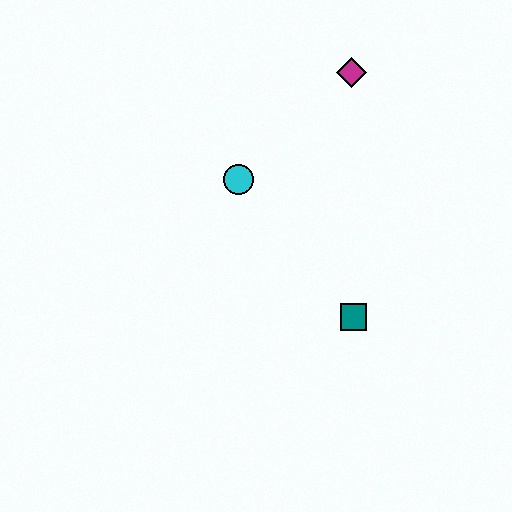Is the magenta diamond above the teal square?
Yes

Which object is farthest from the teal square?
The magenta diamond is farthest from the teal square.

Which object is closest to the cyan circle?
The magenta diamond is closest to the cyan circle.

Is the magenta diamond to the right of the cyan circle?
Yes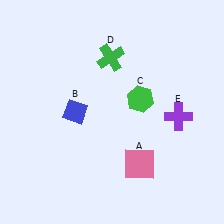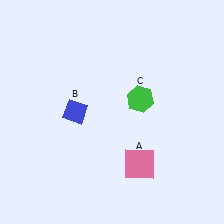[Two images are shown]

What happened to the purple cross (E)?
The purple cross (E) was removed in Image 2. It was in the bottom-right area of Image 1.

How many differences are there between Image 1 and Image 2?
There are 2 differences between the two images.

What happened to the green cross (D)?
The green cross (D) was removed in Image 2. It was in the top-left area of Image 1.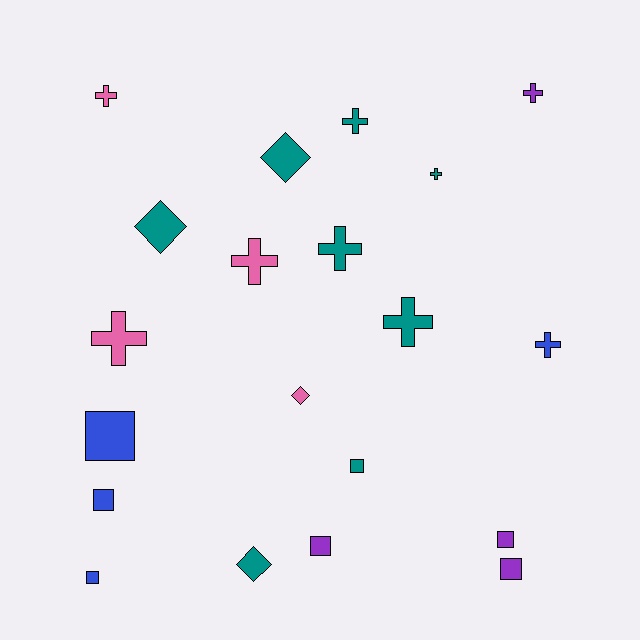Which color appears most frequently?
Teal, with 8 objects.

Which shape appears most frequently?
Cross, with 9 objects.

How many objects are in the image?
There are 20 objects.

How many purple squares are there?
There are 3 purple squares.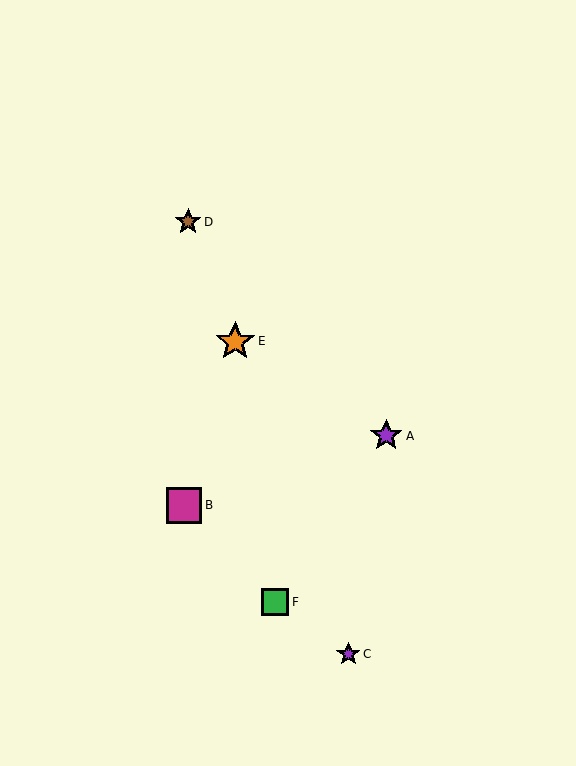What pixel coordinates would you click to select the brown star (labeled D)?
Click at (188, 222) to select the brown star D.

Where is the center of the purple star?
The center of the purple star is at (386, 436).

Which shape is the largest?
The orange star (labeled E) is the largest.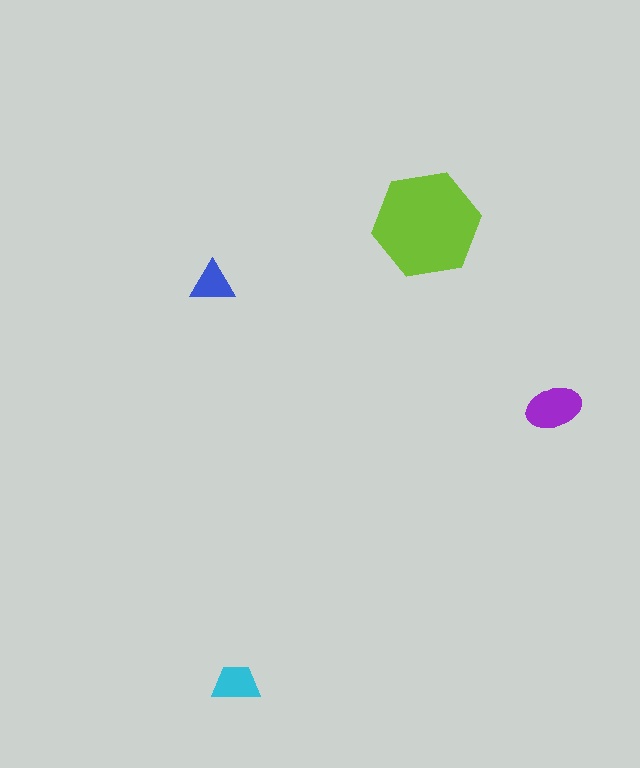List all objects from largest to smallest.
The lime hexagon, the purple ellipse, the cyan trapezoid, the blue triangle.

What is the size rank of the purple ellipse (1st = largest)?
2nd.